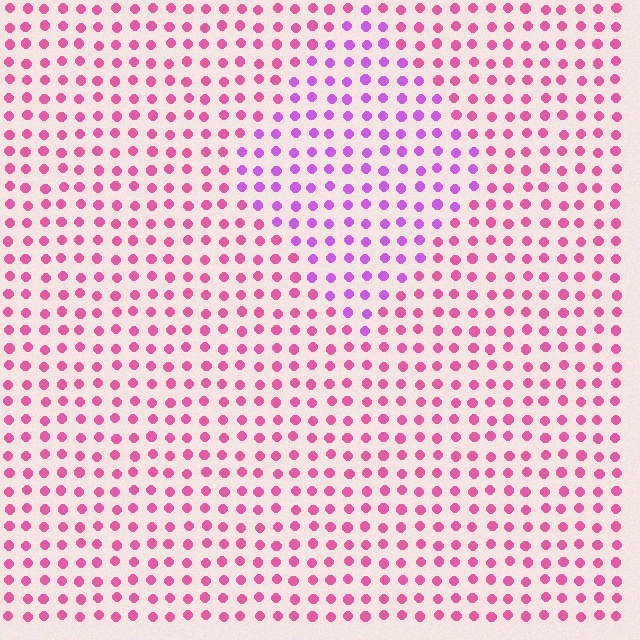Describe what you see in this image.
The image is filled with small pink elements in a uniform arrangement. A diamond-shaped region is visible where the elements are tinted to a slightly different hue, forming a subtle color boundary.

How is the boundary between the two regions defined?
The boundary is defined purely by a slight shift in hue (about 38 degrees). Spacing, size, and orientation are identical on both sides.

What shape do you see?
I see a diamond.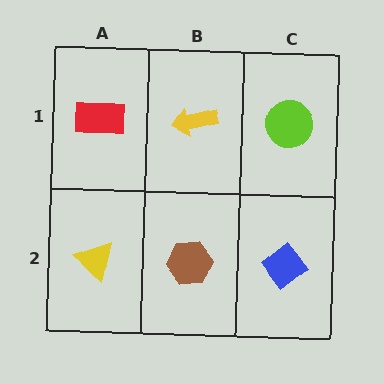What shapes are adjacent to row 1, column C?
A blue diamond (row 2, column C), a yellow arrow (row 1, column B).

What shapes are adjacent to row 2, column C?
A lime circle (row 1, column C), a brown hexagon (row 2, column B).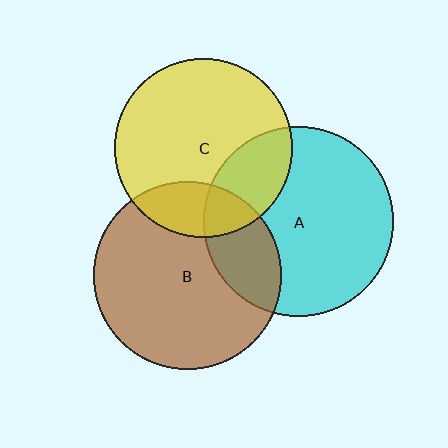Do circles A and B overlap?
Yes.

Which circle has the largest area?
Circle A (cyan).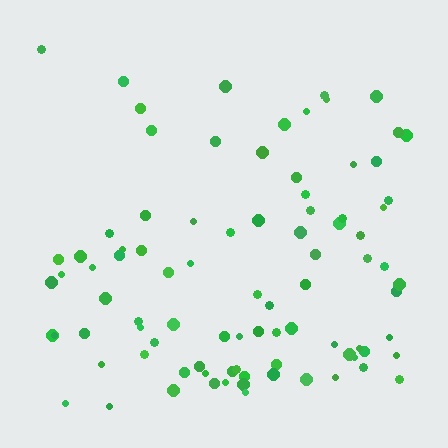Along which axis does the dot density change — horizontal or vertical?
Vertical.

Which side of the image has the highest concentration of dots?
The bottom.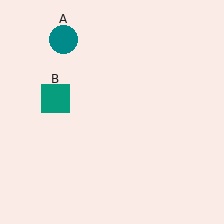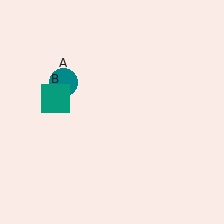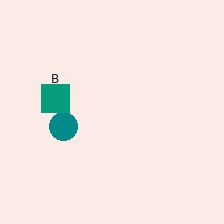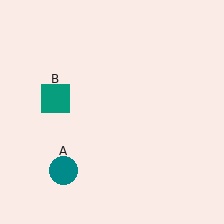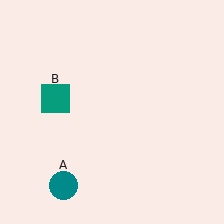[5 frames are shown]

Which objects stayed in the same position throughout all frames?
Teal square (object B) remained stationary.